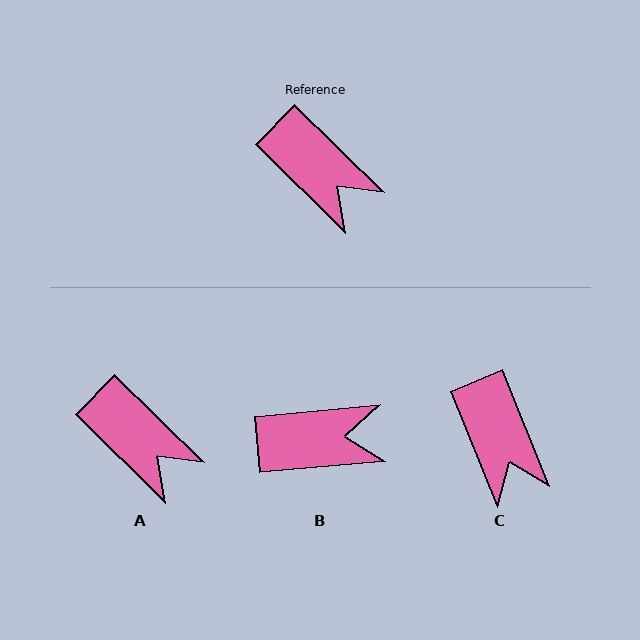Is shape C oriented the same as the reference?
No, it is off by about 23 degrees.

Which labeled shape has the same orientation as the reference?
A.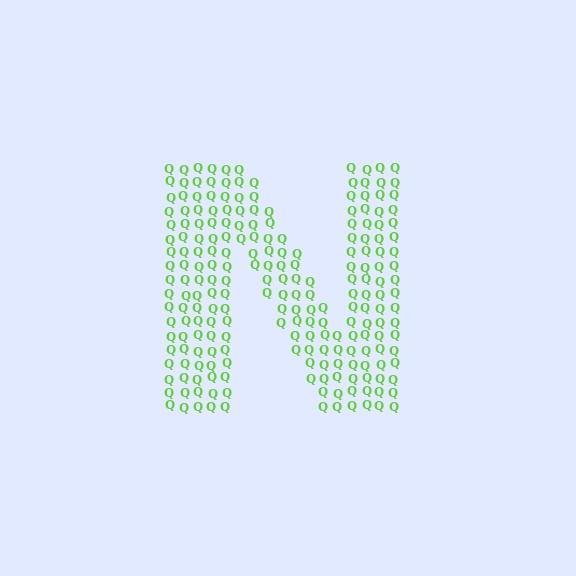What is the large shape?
The large shape is the letter N.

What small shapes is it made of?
It is made of small letter Q's.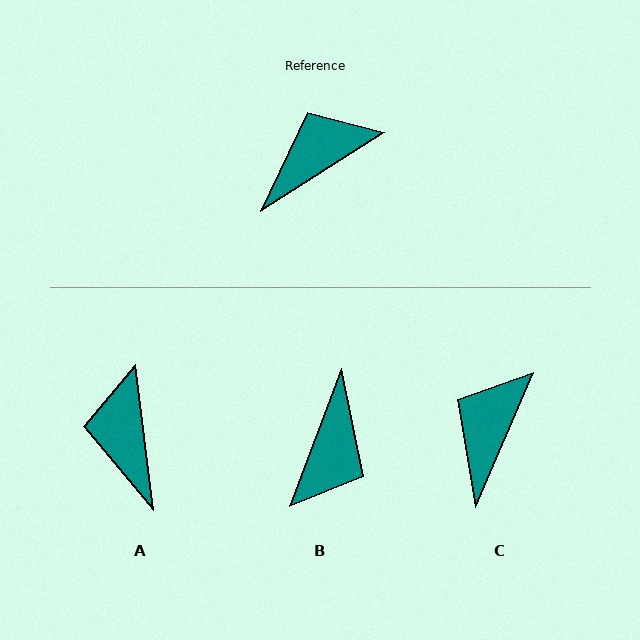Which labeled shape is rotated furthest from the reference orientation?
B, about 143 degrees away.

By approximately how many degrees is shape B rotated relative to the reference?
Approximately 143 degrees clockwise.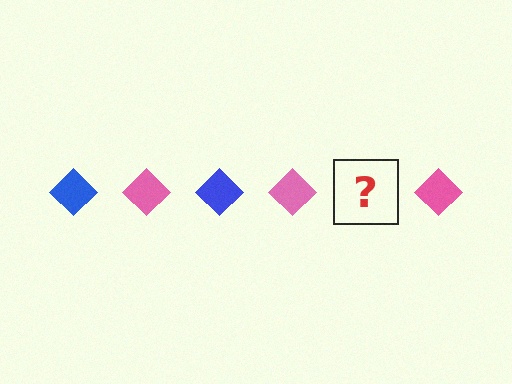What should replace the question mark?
The question mark should be replaced with a blue diamond.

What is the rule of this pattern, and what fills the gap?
The rule is that the pattern cycles through blue, pink diamonds. The gap should be filled with a blue diamond.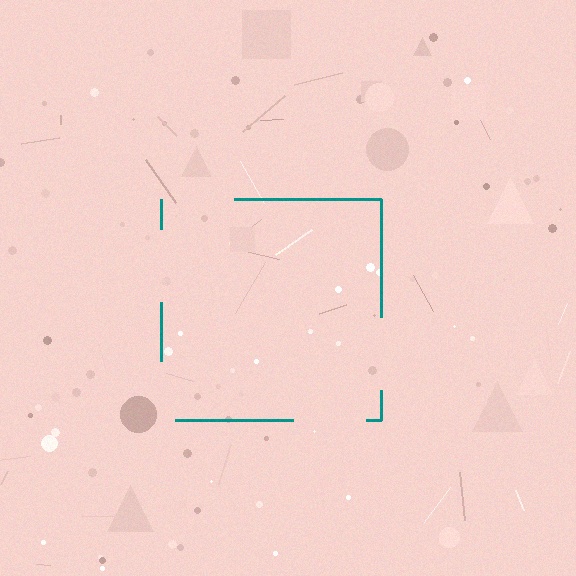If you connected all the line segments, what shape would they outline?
They would outline a square.